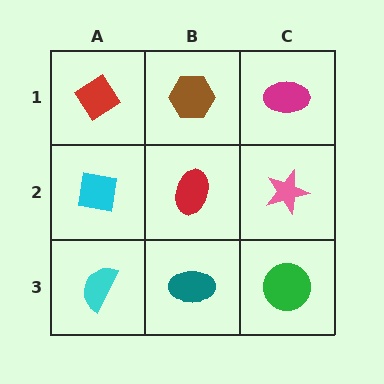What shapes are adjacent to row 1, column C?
A pink star (row 2, column C), a brown hexagon (row 1, column B).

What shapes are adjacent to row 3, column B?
A red ellipse (row 2, column B), a cyan semicircle (row 3, column A), a green circle (row 3, column C).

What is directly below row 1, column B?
A red ellipse.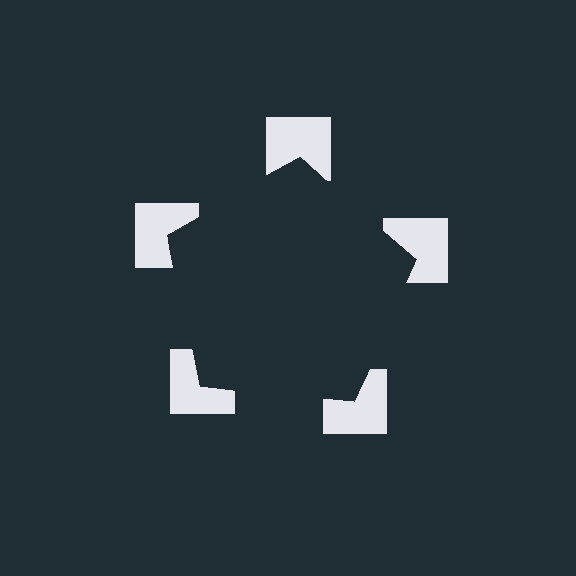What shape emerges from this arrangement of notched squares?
An illusory pentagon — its edges are inferred from the aligned wedge cuts in the notched squares, not physically drawn.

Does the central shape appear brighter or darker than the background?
It typically appears slightly darker than the background, even though no actual brightness change is drawn.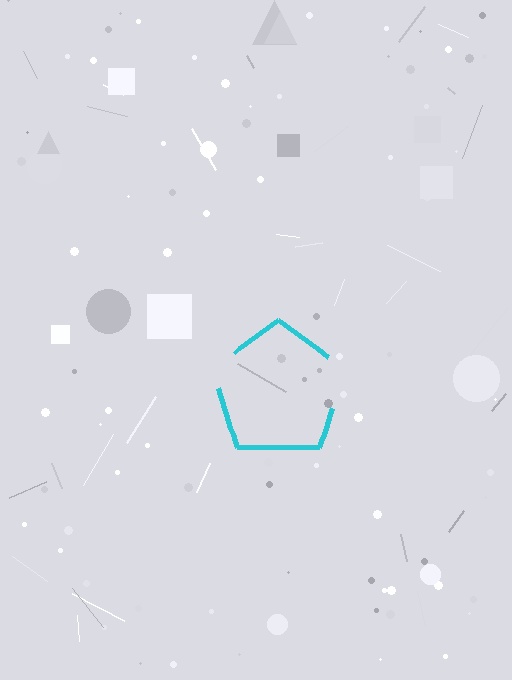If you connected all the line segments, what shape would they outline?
They would outline a pentagon.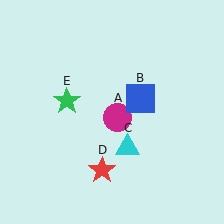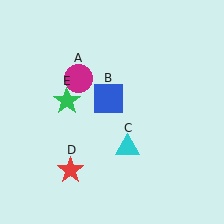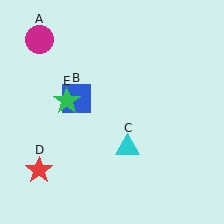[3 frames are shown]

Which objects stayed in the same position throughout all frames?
Cyan triangle (object C) and green star (object E) remained stationary.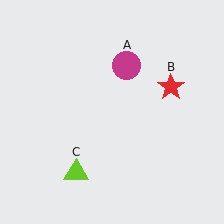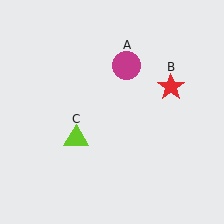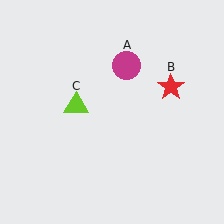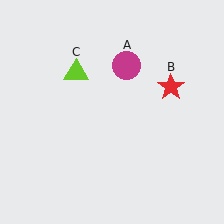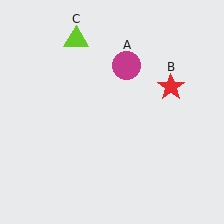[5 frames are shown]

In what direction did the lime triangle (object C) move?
The lime triangle (object C) moved up.